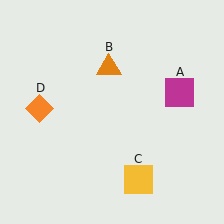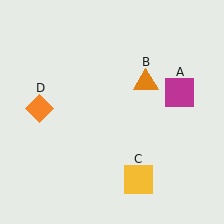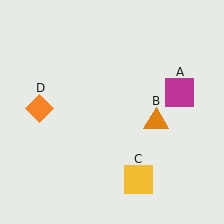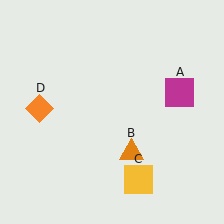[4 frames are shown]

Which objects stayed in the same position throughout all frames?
Magenta square (object A) and yellow square (object C) and orange diamond (object D) remained stationary.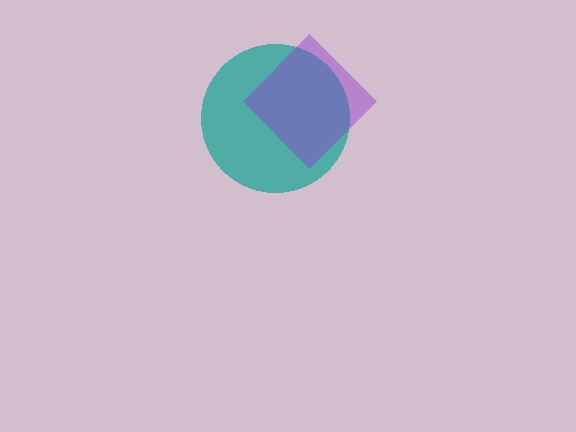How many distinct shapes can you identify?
There are 2 distinct shapes: a teal circle, a purple diamond.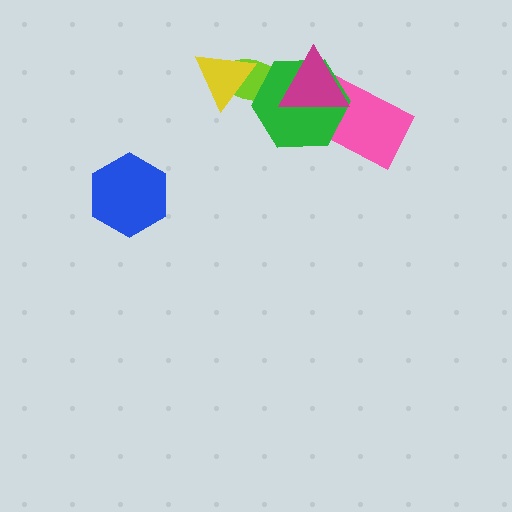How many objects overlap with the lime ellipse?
3 objects overlap with the lime ellipse.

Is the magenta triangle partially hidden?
No, no other shape covers it.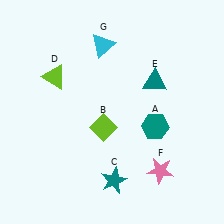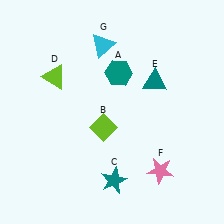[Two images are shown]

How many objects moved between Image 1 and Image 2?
1 object moved between the two images.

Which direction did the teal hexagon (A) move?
The teal hexagon (A) moved up.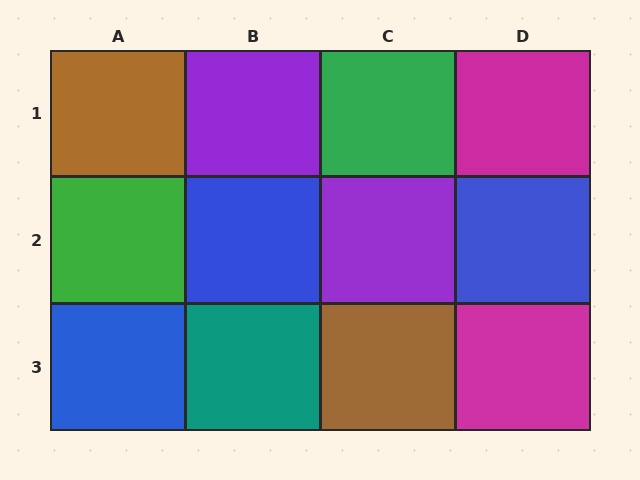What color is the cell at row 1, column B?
Purple.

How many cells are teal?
1 cell is teal.